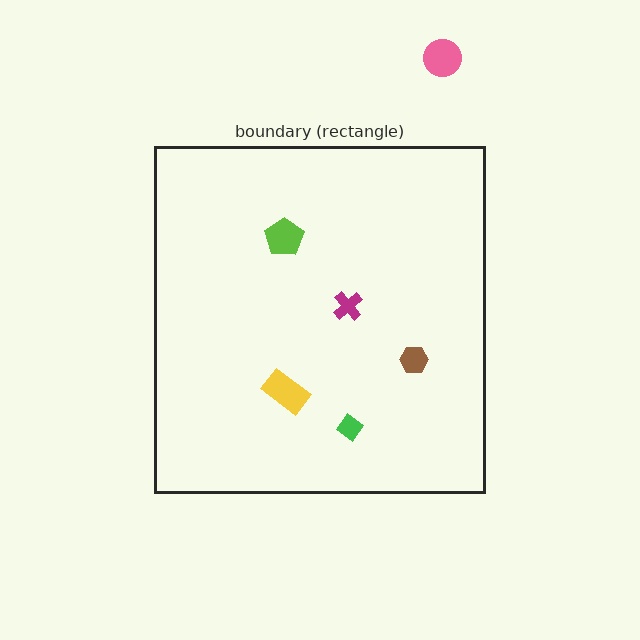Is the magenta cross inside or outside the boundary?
Inside.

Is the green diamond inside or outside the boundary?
Inside.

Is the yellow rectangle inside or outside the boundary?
Inside.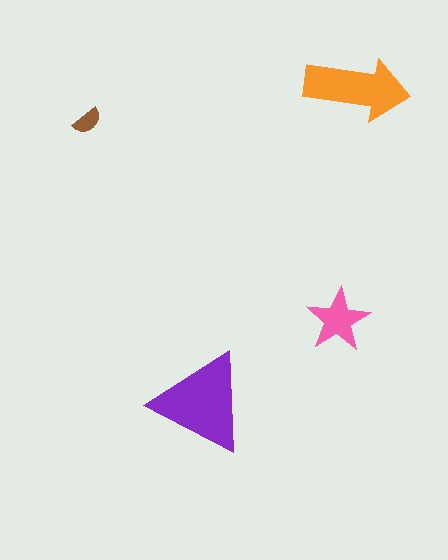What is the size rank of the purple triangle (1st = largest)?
1st.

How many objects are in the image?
There are 4 objects in the image.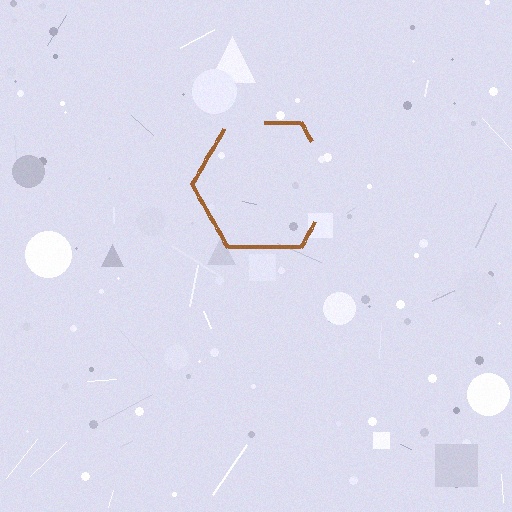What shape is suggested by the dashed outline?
The dashed outline suggests a hexagon.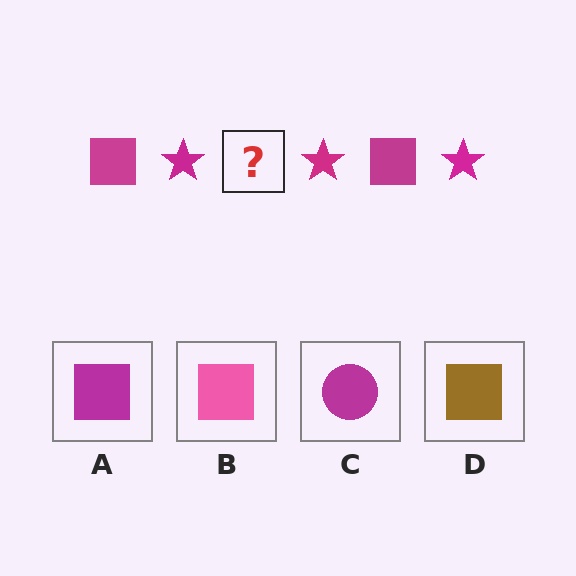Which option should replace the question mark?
Option A.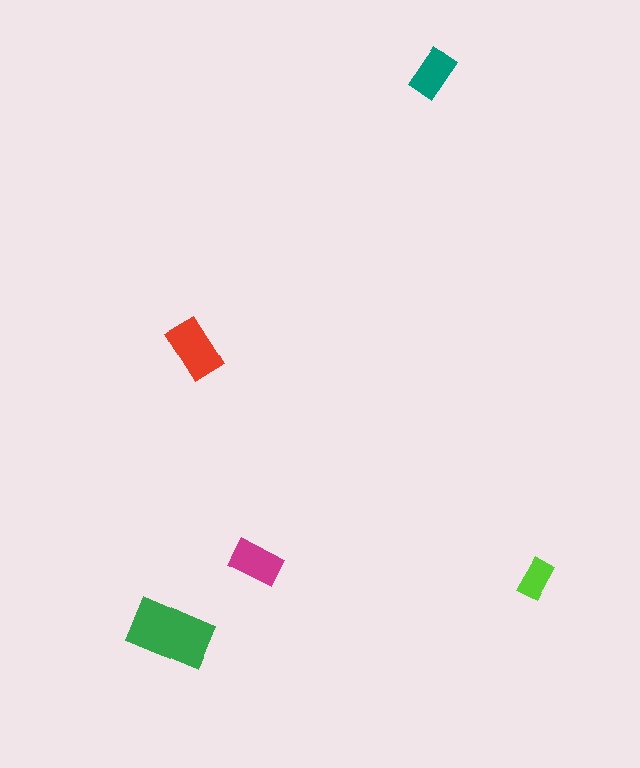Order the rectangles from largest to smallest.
the green one, the red one, the magenta one, the teal one, the lime one.